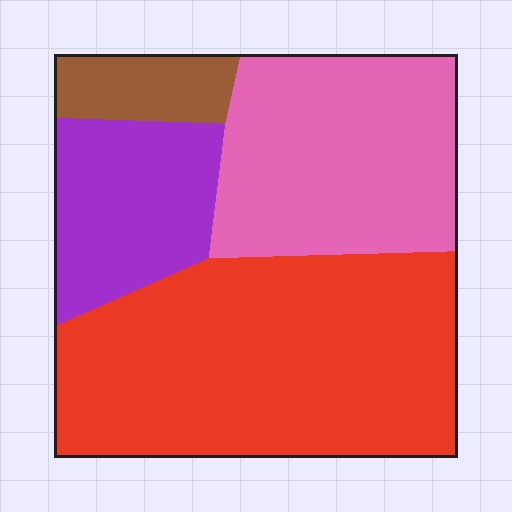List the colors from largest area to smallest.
From largest to smallest: red, pink, purple, brown.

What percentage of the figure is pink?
Pink takes up about one quarter (1/4) of the figure.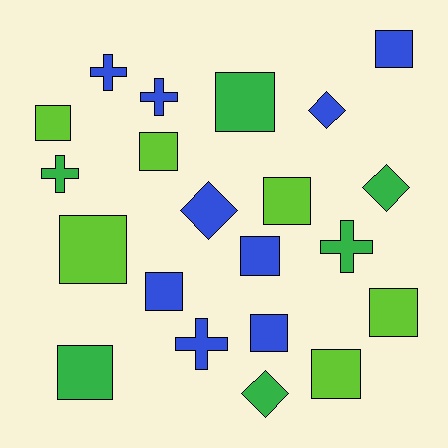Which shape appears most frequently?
Square, with 12 objects.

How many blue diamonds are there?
There are 2 blue diamonds.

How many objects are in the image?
There are 21 objects.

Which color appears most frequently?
Blue, with 9 objects.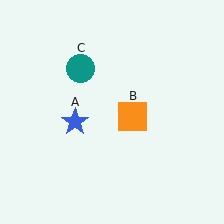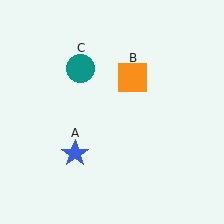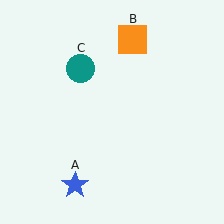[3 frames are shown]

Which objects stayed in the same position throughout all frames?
Teal circle (object C) remained stationary.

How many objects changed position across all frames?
2 objects changed position: blue star (object A), orange square (object B).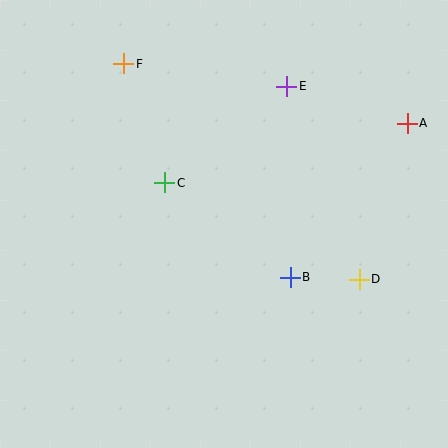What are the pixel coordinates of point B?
Point B is at (290, 277).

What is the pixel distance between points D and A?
The distance between D and A is 163 pixels.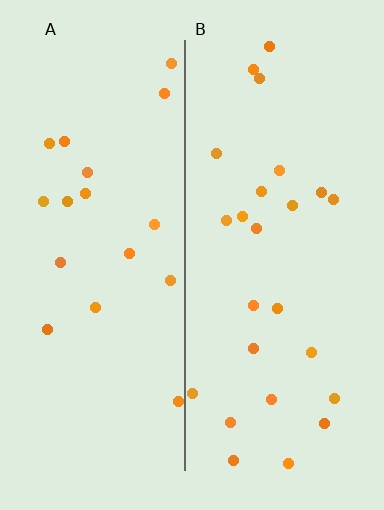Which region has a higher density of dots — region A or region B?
B (the right).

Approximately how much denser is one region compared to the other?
Approximately 1.4× — region B over region A.